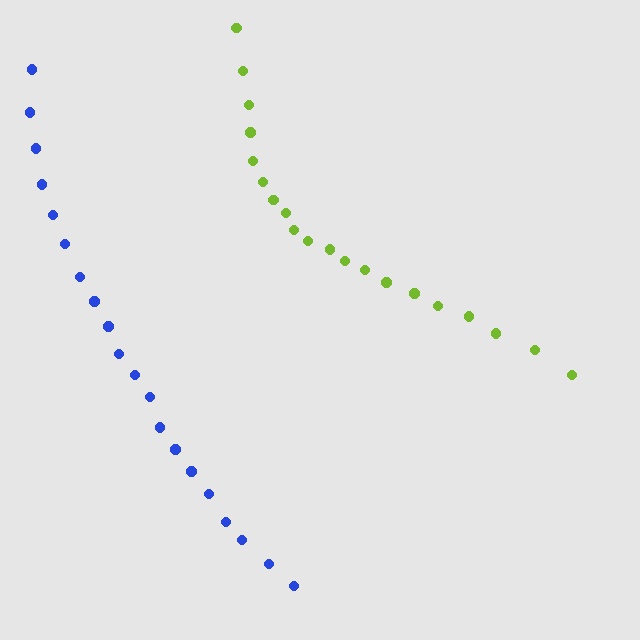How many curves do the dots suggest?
There are 2 distinct paths.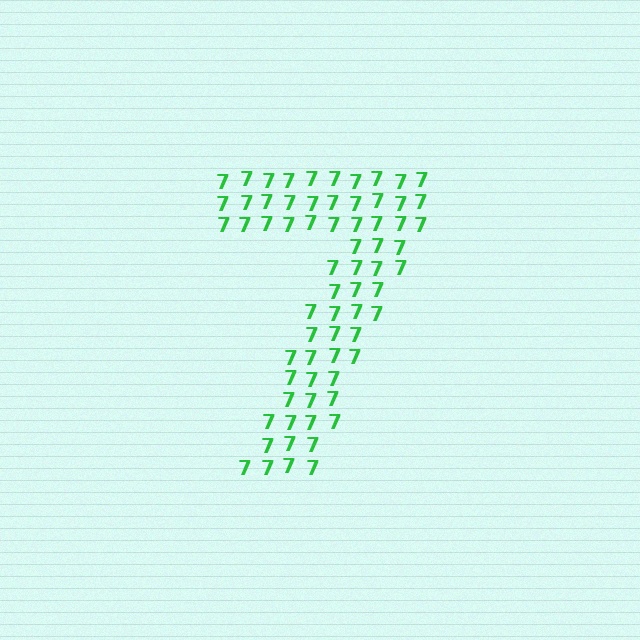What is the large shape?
The large shape is the digit 7.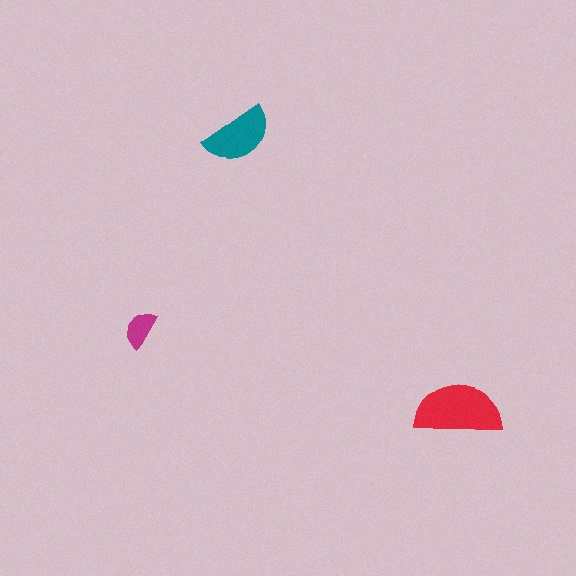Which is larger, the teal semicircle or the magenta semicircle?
The teal one.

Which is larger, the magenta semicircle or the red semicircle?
The red one.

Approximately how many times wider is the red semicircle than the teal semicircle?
About 1.5 times wider.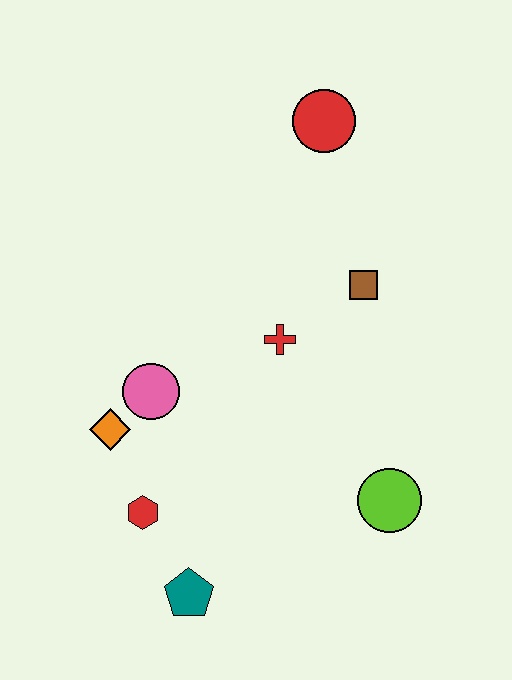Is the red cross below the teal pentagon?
No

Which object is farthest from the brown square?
The teal pentagon is farthest from the brown square.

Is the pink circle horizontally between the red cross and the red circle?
No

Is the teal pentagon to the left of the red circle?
Yes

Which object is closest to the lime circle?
The red cross is closest to the lime circle.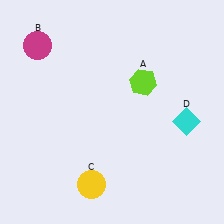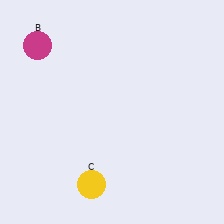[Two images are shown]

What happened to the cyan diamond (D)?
The cyan diamond (D) was removed in Image 2. It was in the bottom-right area of Image 1.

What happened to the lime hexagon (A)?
The lime hexagon (A) was removed in Image 2. It was in the top-right area of Image 1.